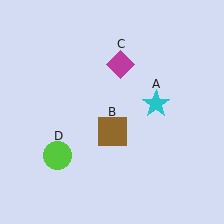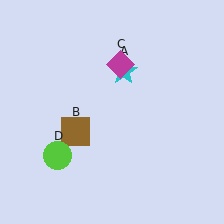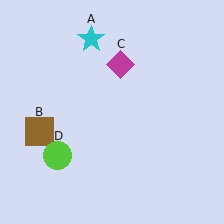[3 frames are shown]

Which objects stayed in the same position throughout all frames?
Magenta diamond (object C) and lime circle (object D) remained stationary.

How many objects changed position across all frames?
2 objects changed position: cyan star (object A), brown square (object B).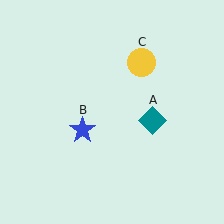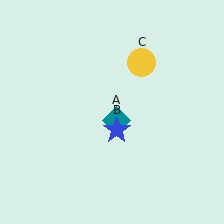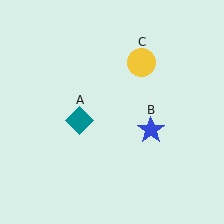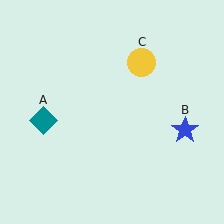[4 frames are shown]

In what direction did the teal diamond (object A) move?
The teal diamond (object A) moved left.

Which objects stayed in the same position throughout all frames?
Yellow circle (object C) remained stationary.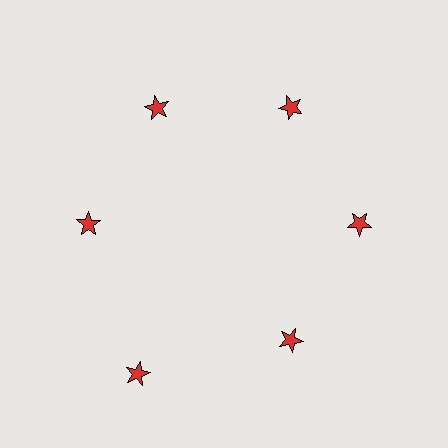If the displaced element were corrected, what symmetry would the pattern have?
It would have 6-fold rotational symmetry — the pattern would map onto itself every 60 degrees.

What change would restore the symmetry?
The symmetry would be restored by moving it inward, back onto the ring so that all 6 stars sit at equal angles and equal distance from the center.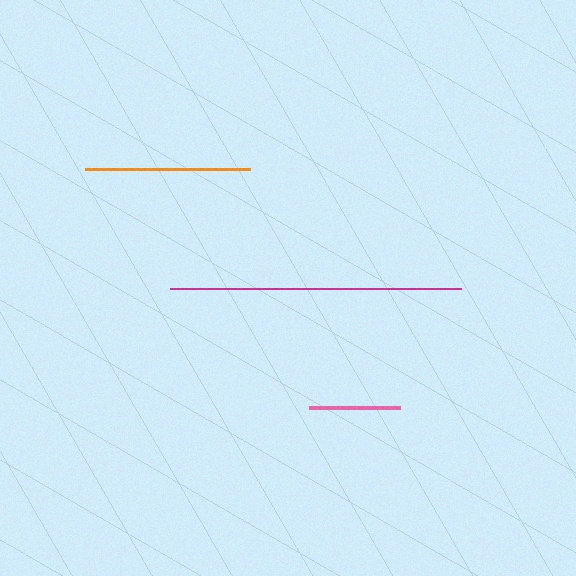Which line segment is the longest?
The magenta line is the longest at approximately 290 pixels.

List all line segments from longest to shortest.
From longest to shortest: magenta, orange, pink.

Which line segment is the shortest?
The pink line is the shortest at approximately 91 pixels.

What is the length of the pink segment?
The pink segment is approximately 91 pixels long.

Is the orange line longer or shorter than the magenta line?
The magenta line is longer than the orange line.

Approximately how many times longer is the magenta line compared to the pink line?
The magenta line is approximately 3.2 times the length of the pink line.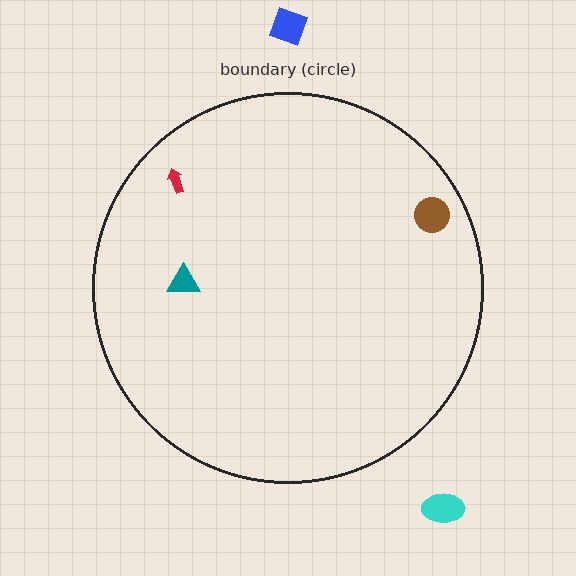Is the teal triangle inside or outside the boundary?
Inside.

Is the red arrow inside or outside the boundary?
Inside.